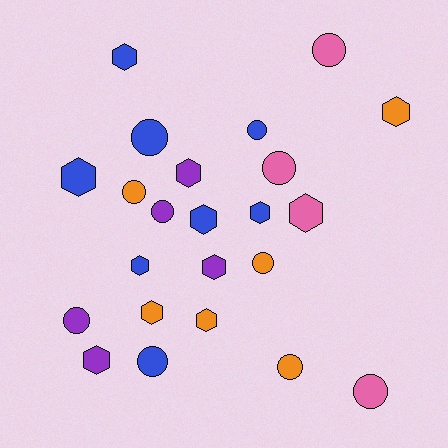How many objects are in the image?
There are 23 objects.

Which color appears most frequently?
Blue, with 8 objects.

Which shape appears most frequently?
Hexagon, with 12 objects.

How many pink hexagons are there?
There is 1 pink hexagon.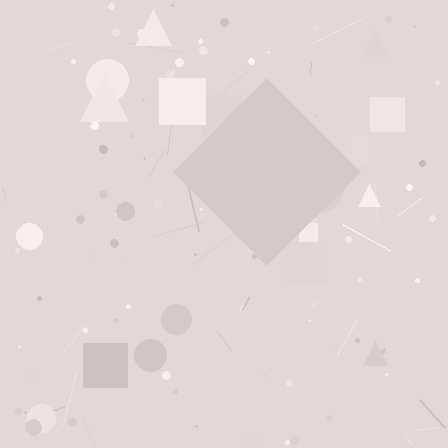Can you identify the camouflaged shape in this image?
The camouflaged shape is a diamond.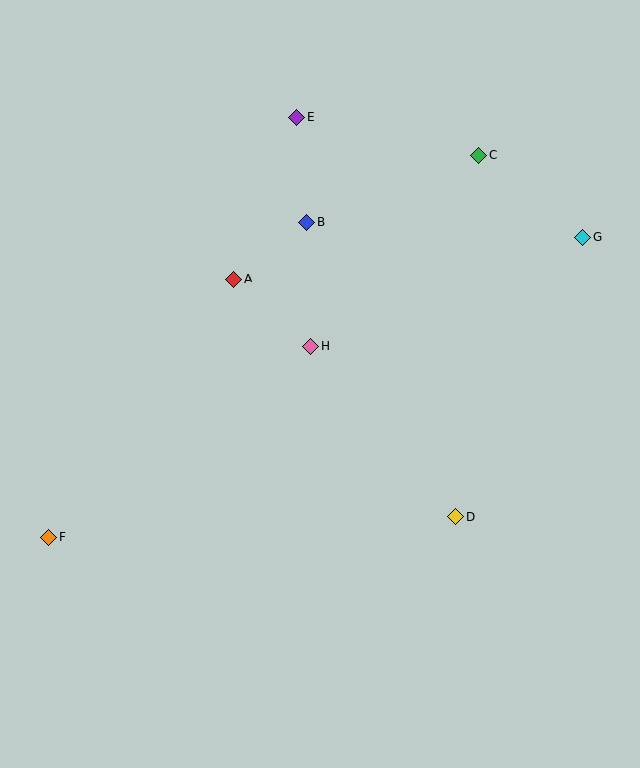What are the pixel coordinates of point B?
Point B is at (307, 222).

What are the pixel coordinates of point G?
Point G is at (583, 238).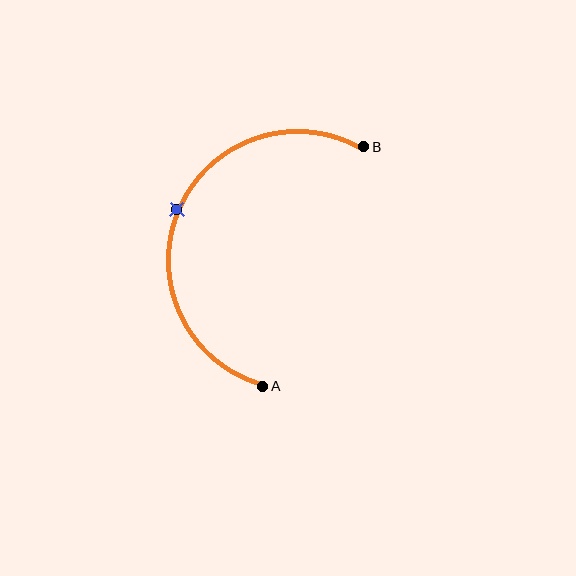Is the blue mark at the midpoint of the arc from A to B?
Yes. The blue mark lies on the arc at equal arc-length from both A and B — it is the arc midpoint.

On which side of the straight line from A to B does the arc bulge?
The arc bulges to the left of the straight line connecting A and B.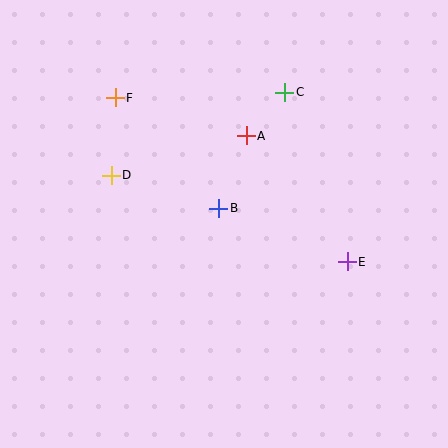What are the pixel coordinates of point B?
Point B is at (219, 208).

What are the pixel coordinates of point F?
Point F is at (115, 98).